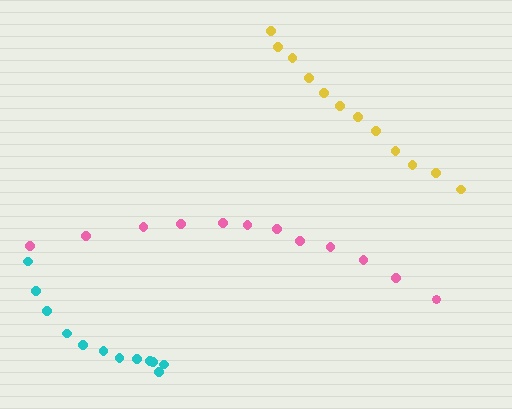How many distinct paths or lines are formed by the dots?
There are 3 distinct paths.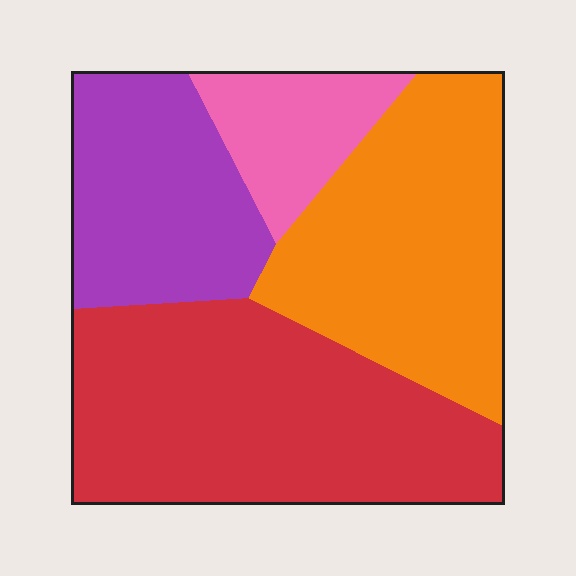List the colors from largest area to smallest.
From largest to smallest: red, orange, purple, pink.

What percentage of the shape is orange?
Orange takes up between a quarter and a half of the shape.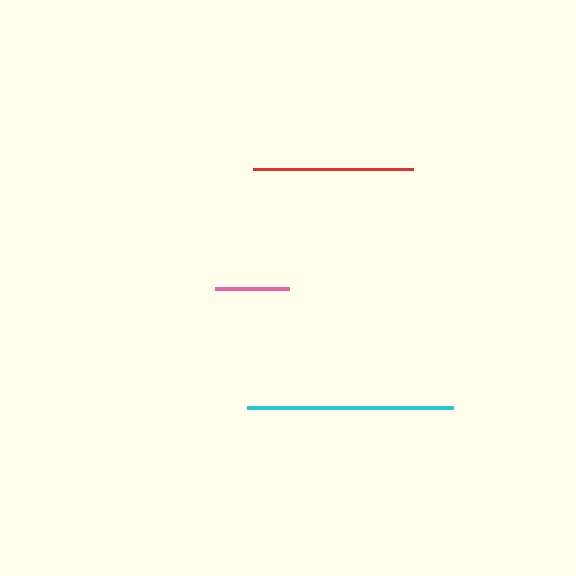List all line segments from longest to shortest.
From longest to shortest: cyan, red, pink.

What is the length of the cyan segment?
The cyan segment is approximately 206 pixels long.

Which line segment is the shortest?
The pink line is the shortest at approximately 74 pixels.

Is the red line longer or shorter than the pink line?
The red line is longer than the pink line.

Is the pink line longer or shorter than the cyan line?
The cyan line is longer than the pink line.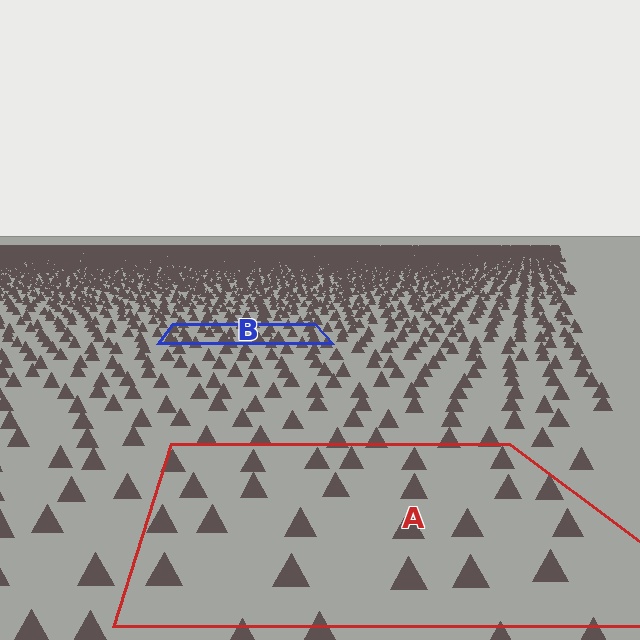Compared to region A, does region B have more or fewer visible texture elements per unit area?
Region B has more texture elements per unit area — they are packed more densely because it is farther away.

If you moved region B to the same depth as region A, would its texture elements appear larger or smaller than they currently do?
They would appear larger. At a closer depth, the same texture elements are projected at a bigger on-screen size.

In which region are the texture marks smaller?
The texture marks are smaller in region B, because it is farther away.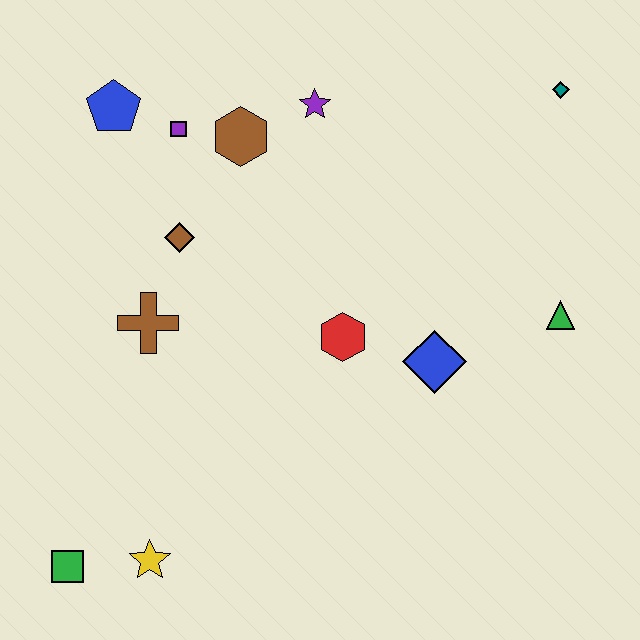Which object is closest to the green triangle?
The blue diamond is closest to the green triangle.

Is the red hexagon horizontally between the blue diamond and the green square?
Yes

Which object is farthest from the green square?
The teal diamond is farthest from the green square.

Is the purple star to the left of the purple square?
No